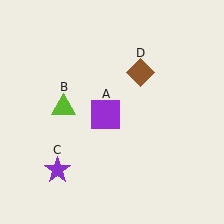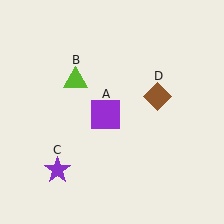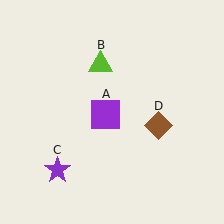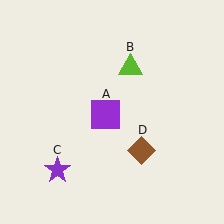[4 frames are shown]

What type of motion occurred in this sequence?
The lime triangle (object B), brown diamond (object D) rotated clockwise around the center of the scene.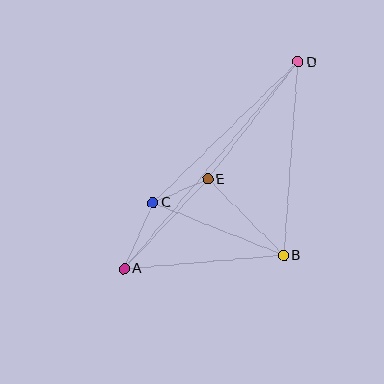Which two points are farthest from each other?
Points A and D are farthest from each other.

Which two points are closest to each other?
Points C and E are closest to each other.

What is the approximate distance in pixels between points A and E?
The distance between A and E is approximately 122 pixels.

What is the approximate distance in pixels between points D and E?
The distance between D and E is approximately 148 pixels.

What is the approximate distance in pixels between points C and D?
The distance between C and D is approximately 202 pixels.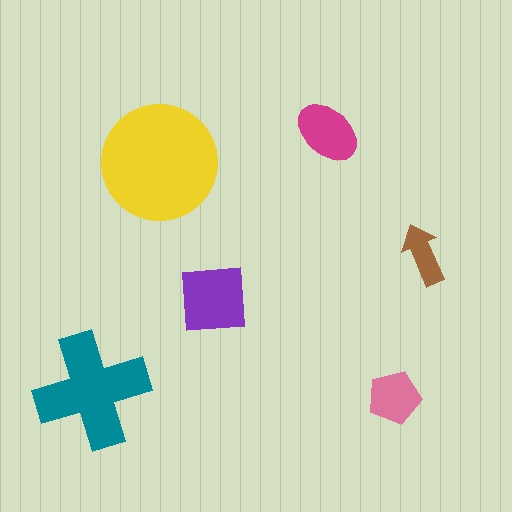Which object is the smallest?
The brown arrow.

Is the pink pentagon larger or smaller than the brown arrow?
Larger.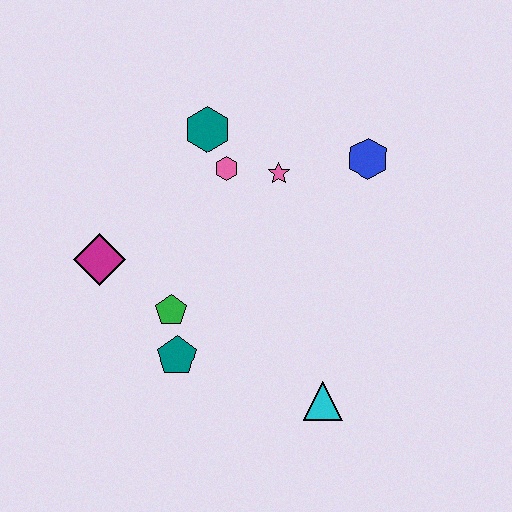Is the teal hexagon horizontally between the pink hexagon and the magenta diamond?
Yes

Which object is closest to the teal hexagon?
The pink hexagon is closest to the teal hexagon.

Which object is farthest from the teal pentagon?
The blue hexagon is farthest from the teal pentagon.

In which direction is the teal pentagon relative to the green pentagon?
The teal pentagon is below the green pentagon.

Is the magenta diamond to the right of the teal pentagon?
No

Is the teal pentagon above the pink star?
No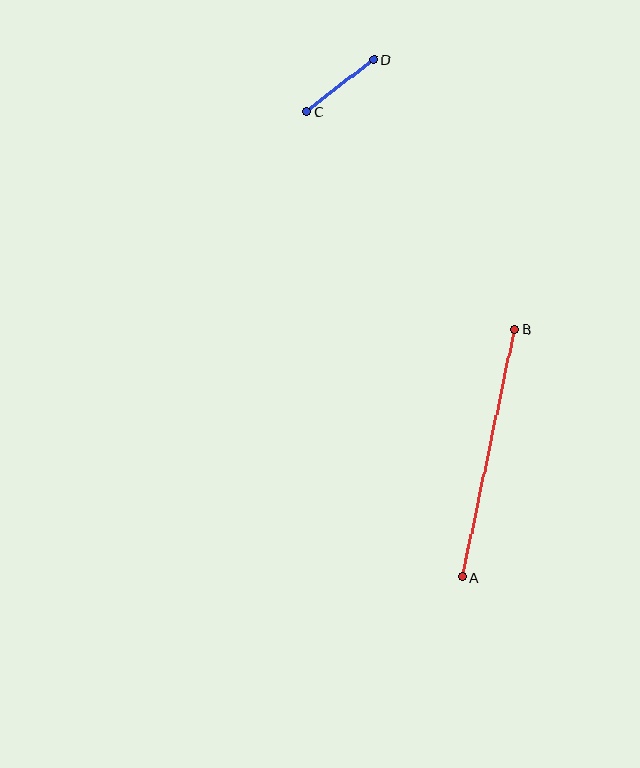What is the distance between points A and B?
The distance is approximately 253 pixels.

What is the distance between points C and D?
The distance is approximately 85 pixels.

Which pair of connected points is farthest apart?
Points A and B are farthest apart.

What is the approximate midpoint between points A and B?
The midpoint is at approximately (488, 453) pixels.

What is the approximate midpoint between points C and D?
The midpoint is at approximately (340, 86) pixels.